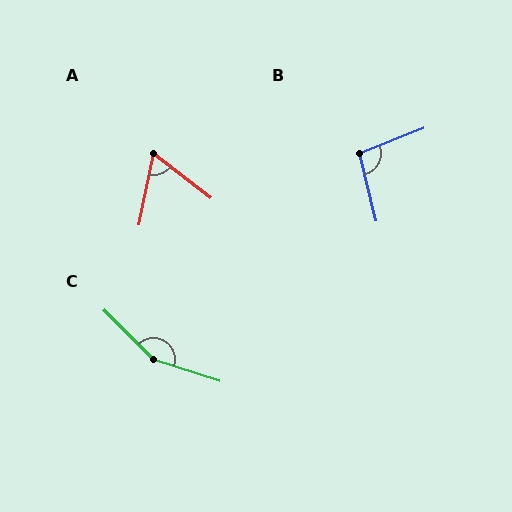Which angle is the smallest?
A, at approximately 64 degrees.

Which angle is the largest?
C, at approximately 153 degrees.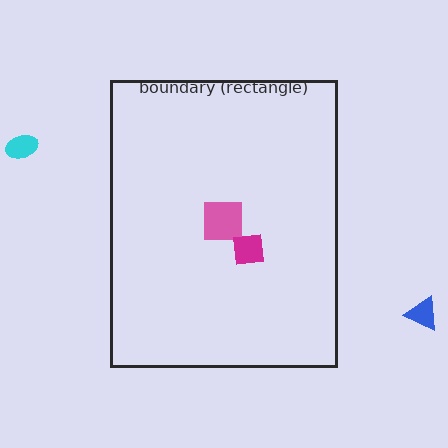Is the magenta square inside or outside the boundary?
Inside.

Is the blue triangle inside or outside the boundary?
Outside.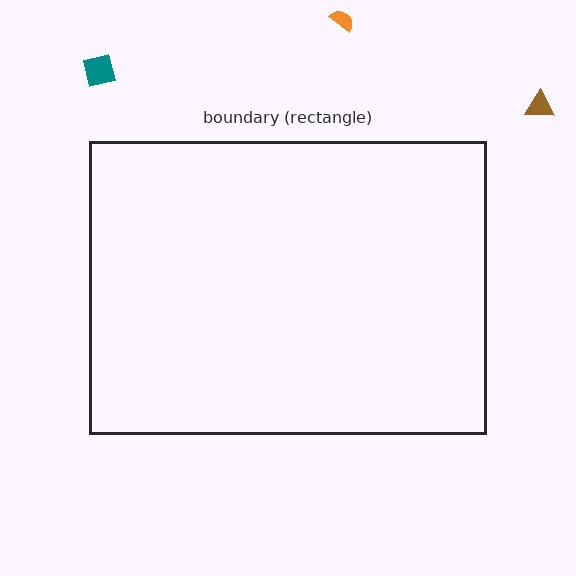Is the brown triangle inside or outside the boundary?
Outside.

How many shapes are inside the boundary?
0 inside, 3 outside.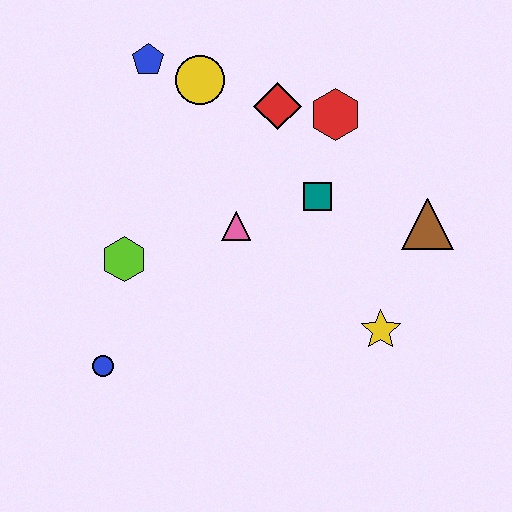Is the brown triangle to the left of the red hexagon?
No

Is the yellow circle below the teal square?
No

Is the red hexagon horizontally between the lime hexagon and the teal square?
No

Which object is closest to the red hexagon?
The red diamond is closest to the red hexagon.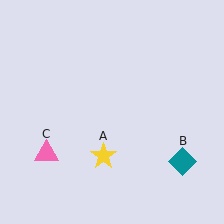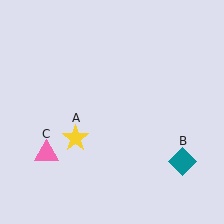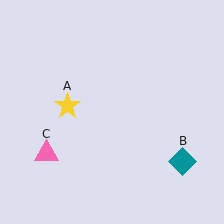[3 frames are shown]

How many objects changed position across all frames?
1 object changed position: yellow star (object A).